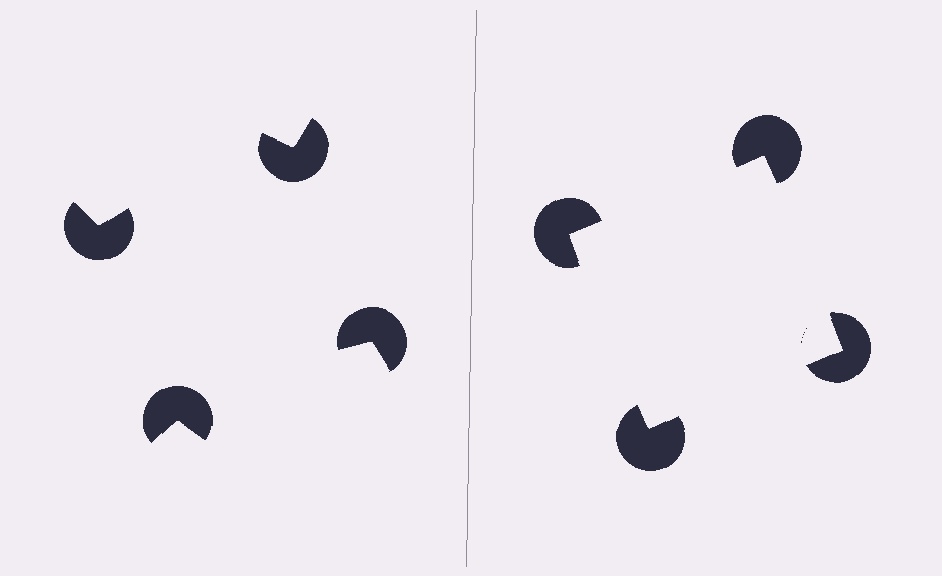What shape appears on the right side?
An illusory square.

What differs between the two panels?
The pac-man discs are positioned identically on both sides; only the wedge orientations differ. On the right they align to a square; on the left they are misaligned.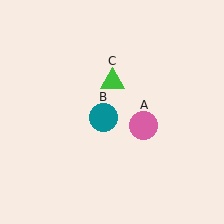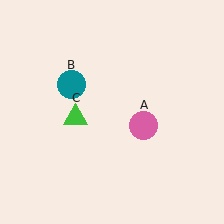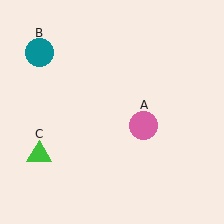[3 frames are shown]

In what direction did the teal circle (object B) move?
The teal circle (object B) moved up and to the left.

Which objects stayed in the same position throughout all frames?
Pink circle (object A) remained stationary.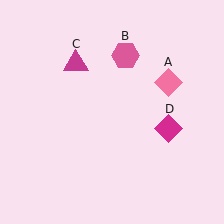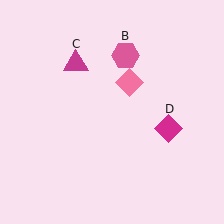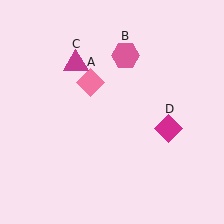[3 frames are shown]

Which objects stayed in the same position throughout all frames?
Pink hexagon (object B) and magenta triangle (object C) and magenta diamond (object D) remained stationary.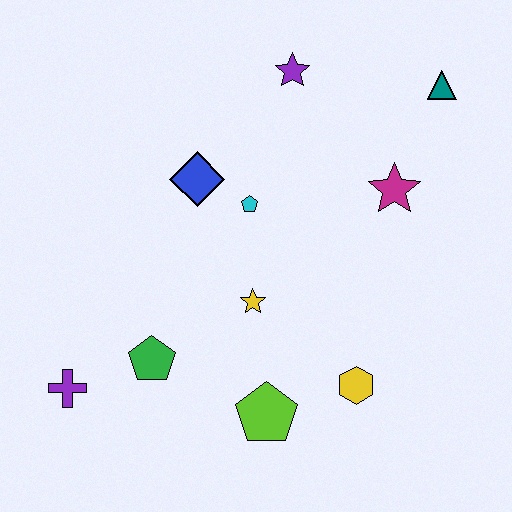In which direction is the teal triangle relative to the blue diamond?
The teal triangle is to the right of the blue diamond.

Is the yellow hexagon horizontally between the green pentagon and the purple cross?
No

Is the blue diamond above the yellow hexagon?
Yes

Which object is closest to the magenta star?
The teal triangle is closest to the magenta star.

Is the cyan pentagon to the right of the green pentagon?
Yes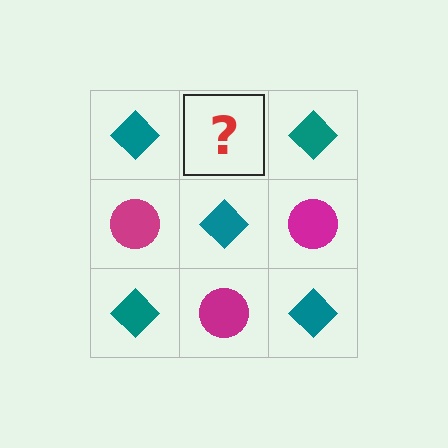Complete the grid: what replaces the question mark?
The question mark should be replaced with a magenta circle.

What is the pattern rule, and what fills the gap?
The rule is that it alternates teal diamond and magenta circle in a checkerboard pattern. The gap should be filled with a magenta circle.